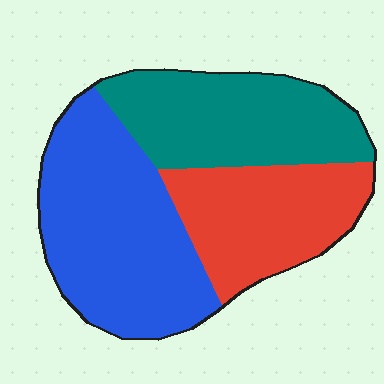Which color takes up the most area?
Blue, at roughly 40%.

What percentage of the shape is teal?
Teal covers 31% of the shape.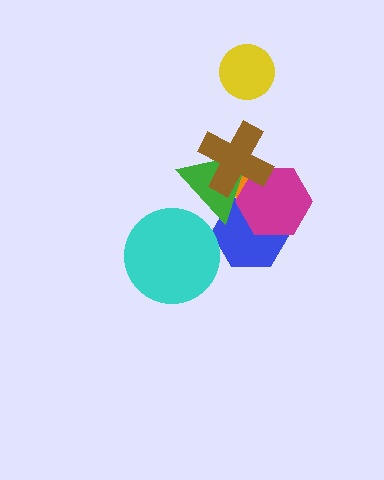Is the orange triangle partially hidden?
Yes, it is partially covered by another shape.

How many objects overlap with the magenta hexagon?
4 objects overlap with the magenta hexagon.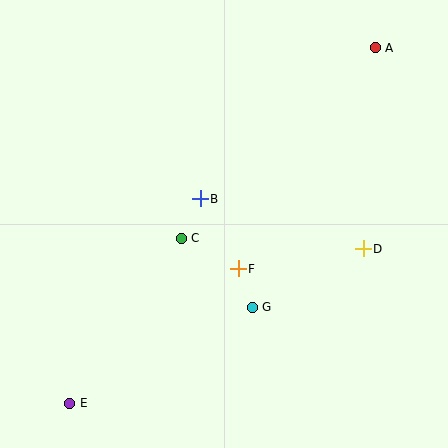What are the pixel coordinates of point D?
Point D is at (363, 249).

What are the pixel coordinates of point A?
Point A is at (375, 48).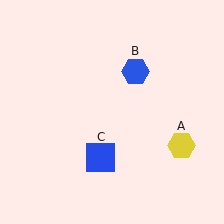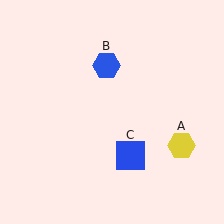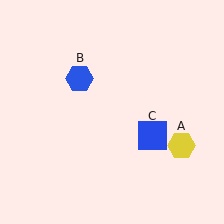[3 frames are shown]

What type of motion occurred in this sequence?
The blue hexagon (object B), blue square (object C) rotated counterclockwise around the center of the scene.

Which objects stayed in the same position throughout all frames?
Yellow hexagon (object A) remained stationary.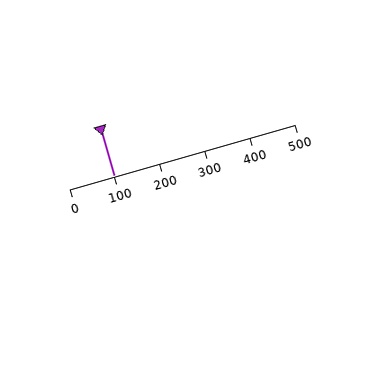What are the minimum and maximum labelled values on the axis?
The axis runs from 0 to 500.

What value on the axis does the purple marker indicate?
The marker indicates approximately 100.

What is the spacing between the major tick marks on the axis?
The major ticks are spaced 100 apart.